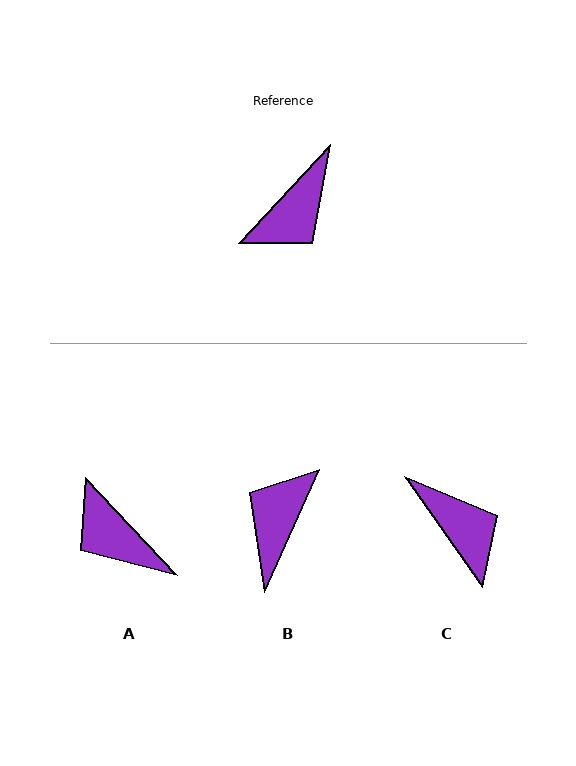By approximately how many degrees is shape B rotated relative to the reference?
Approximately 161 degrees clockwise.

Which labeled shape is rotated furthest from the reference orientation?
B, about 161 degrees away.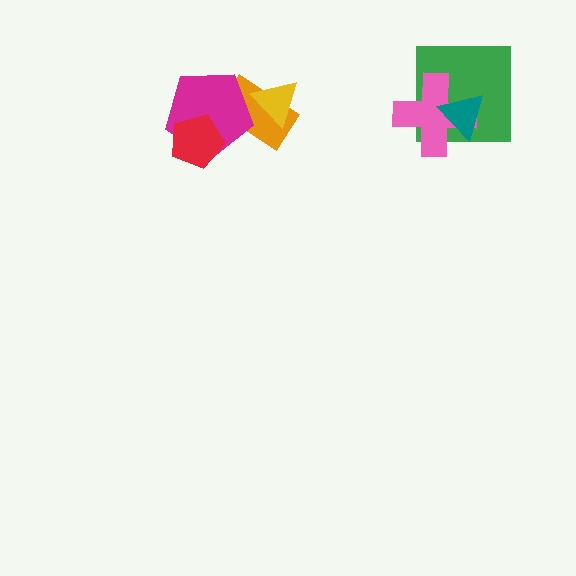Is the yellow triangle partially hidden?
No, no other shape covers it.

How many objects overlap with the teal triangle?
2 objects overlap with the teal triangle.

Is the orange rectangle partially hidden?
Yes, it is partially covered by another shape.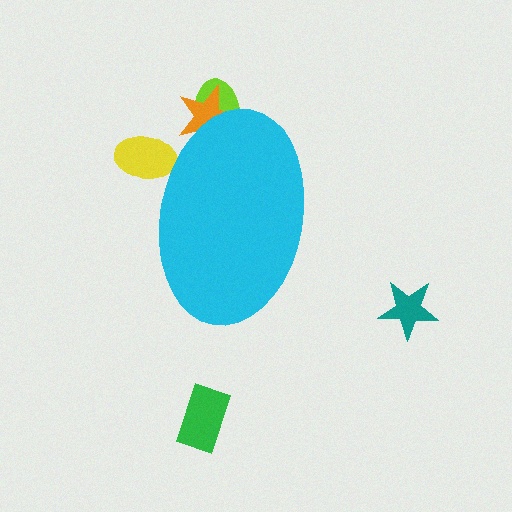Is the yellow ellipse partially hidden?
Yes, the yellow ellipse is partially hidden behind the cyan ellipse.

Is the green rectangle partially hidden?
No, the green rectangle is fully visible.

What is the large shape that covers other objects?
A cyan ellipse.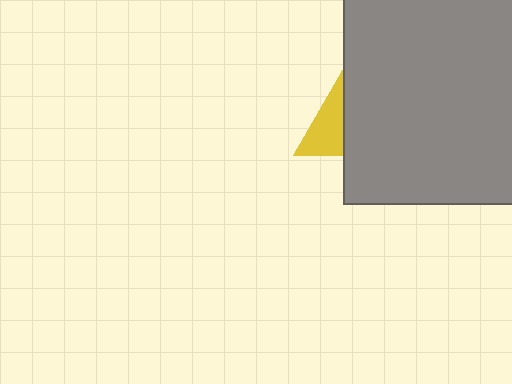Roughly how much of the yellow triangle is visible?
A small part of it is visible (roughly 40%).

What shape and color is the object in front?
The object in front is a gray square.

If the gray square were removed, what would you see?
You would see the complete yellow triangle.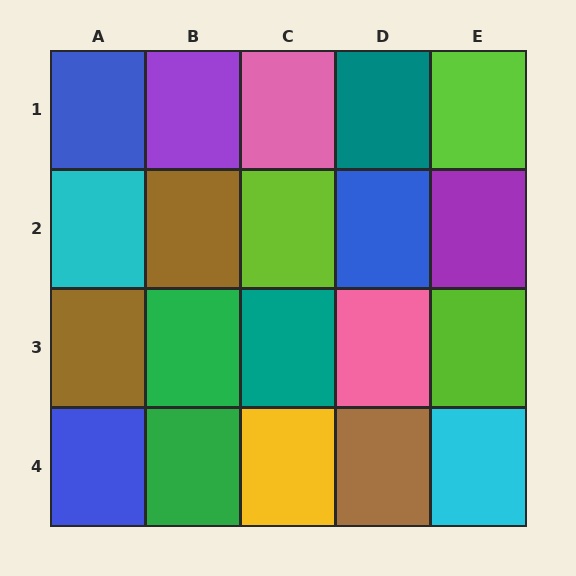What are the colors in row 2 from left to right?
Cyan, brown, lime, blue, purple.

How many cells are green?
2 cells are green.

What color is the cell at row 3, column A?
Brown.